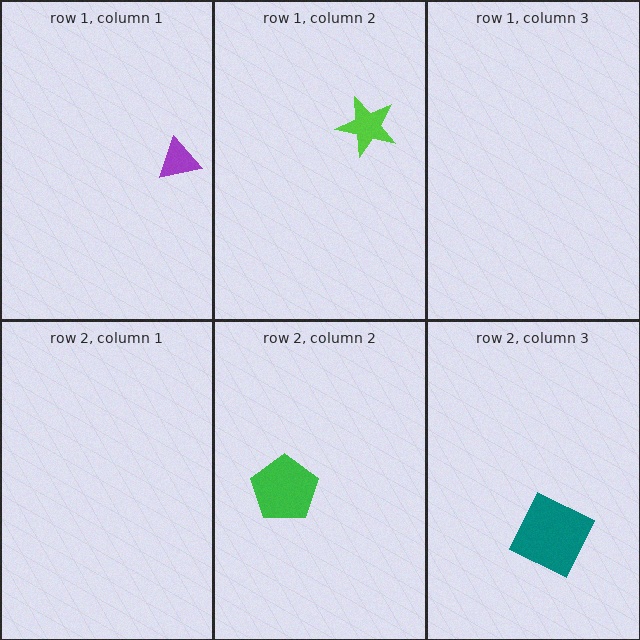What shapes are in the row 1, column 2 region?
The lime star.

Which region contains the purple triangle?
The row 1, column 1 region.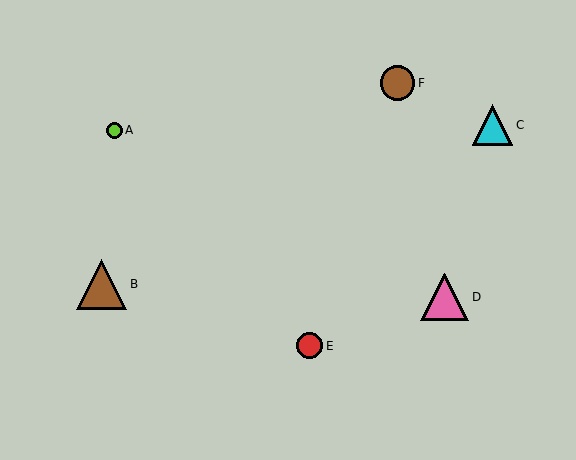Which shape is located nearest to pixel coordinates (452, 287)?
The pink triangle (labeled D) at (445, 297) is nearest to that location.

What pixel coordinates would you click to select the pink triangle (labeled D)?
Click at (445, 297) to select the pink triangle D.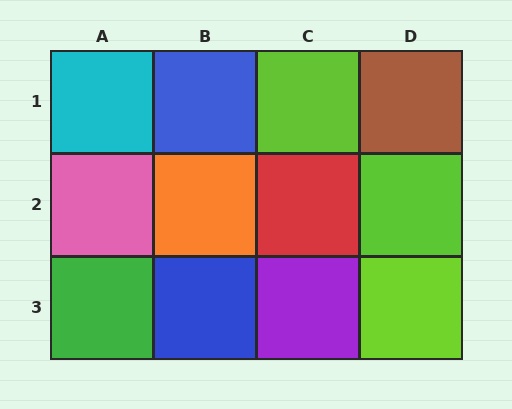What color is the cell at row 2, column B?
Orange.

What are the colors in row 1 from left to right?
Cyan, blue, lime, brown.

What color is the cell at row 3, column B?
Blue.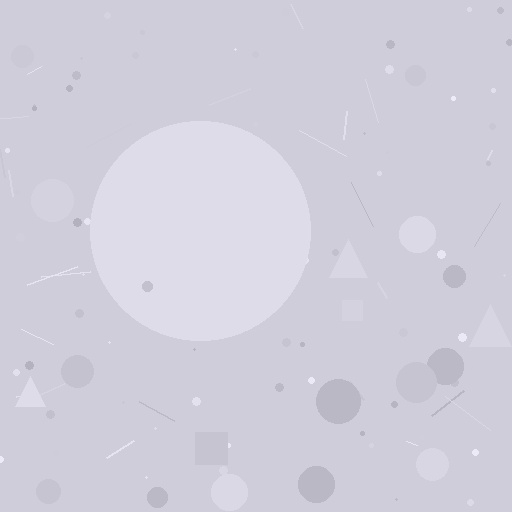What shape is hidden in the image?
A circle is hidden in the image.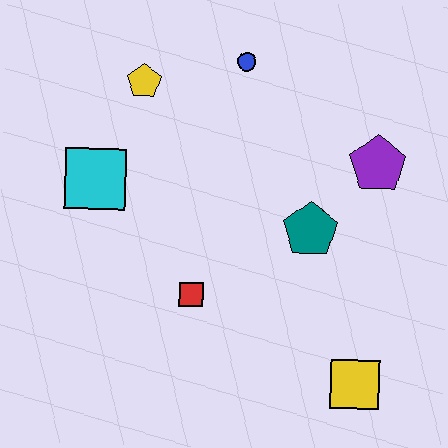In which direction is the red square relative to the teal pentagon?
The red square is to the left of the teal pentagon.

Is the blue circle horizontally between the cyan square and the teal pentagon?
Yes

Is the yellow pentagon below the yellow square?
No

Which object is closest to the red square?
The teal pentagon is closest to the red square.